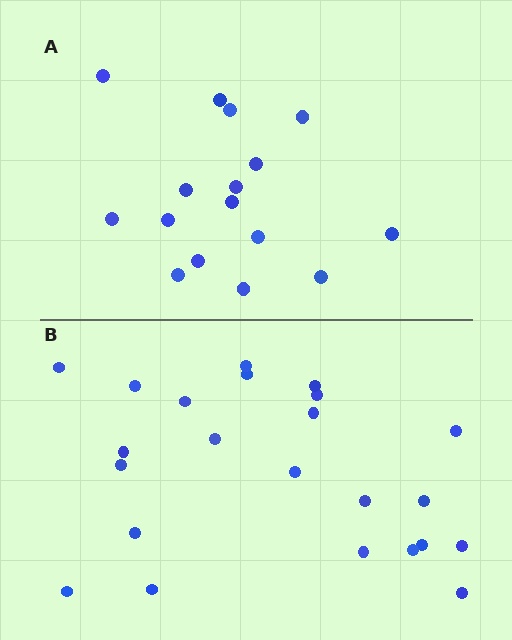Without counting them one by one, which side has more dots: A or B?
Region B (the bottom region) has more dots.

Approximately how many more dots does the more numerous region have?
Region B has roughly 8 or so more dots than region A.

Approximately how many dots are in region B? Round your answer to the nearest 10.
About 20 dots. (The exact count is 23, which rounds to 20.)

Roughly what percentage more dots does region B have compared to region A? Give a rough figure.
About 45% more.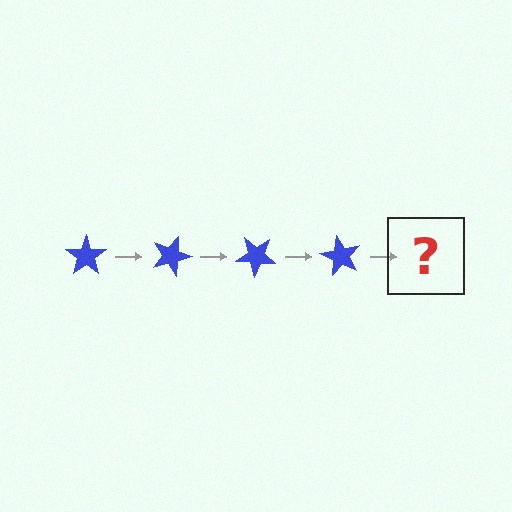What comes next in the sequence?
The next element should be a blue star rotated 80 degrees.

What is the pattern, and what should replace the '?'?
The pattern is that the star rotates 20 degrees each step. The '?' should be a blue star rotated 80 degrees.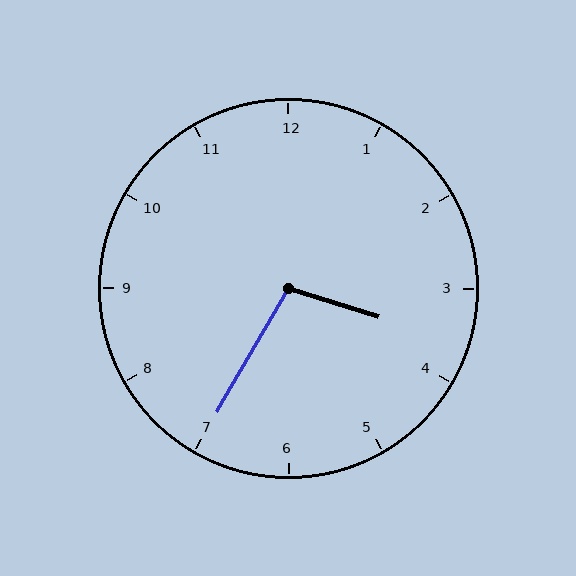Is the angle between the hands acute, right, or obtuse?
It is obtuse.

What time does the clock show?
3:35.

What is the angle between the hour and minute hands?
Approximately 102 degrees.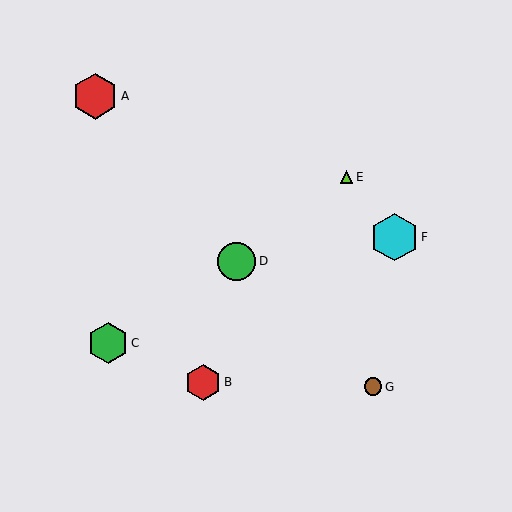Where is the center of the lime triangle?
The center of the lime triangle is at (347, 177).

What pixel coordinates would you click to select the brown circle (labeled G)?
Click at (373, 387) to select the brown circle G.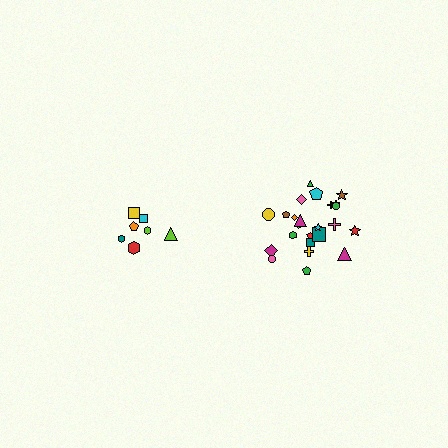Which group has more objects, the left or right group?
The right group.